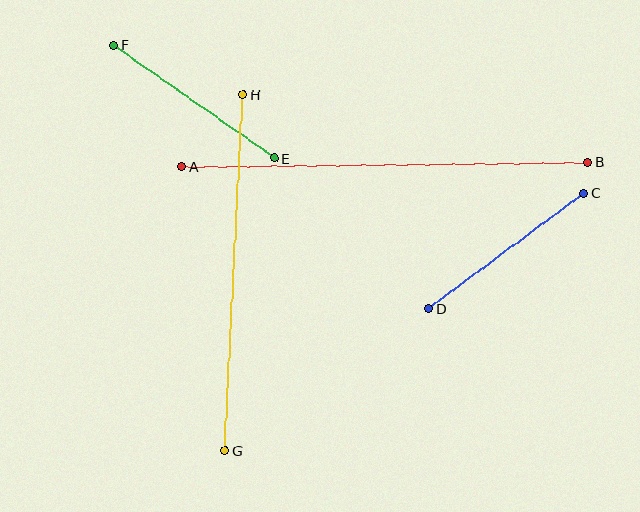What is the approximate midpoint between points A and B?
The midpoint is at approximately (385, 164) pixels.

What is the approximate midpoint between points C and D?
The midpoint is at approximately (507, 251) pixels.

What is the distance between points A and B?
The distance is approximately 406 pixels.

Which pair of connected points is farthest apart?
Points A and B are farthest apart.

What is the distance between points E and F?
The distance is approximately 197 pixels.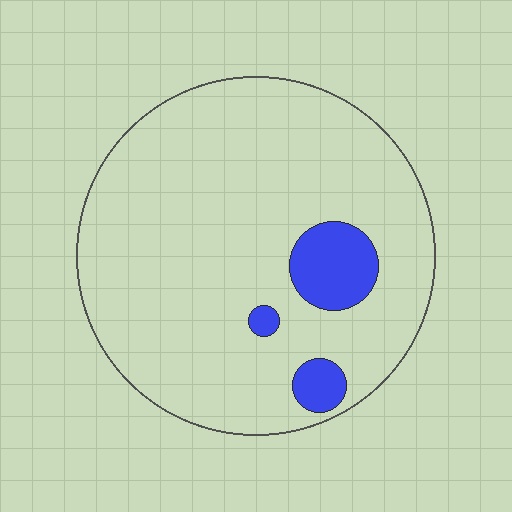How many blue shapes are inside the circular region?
3.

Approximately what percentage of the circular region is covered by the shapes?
Approximately 10%.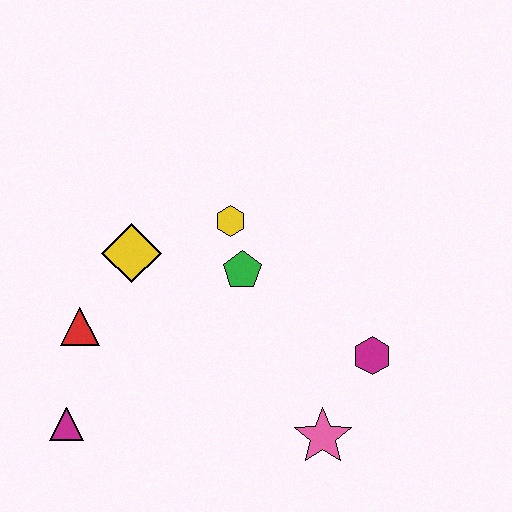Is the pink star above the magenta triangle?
No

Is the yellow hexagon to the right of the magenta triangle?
Yes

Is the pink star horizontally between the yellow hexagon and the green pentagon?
No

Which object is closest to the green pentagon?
The yellow hexagon is closest to the green pentagon.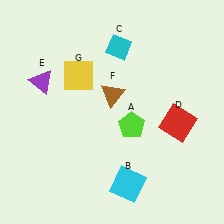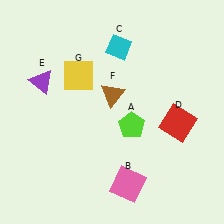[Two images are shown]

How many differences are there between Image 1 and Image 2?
There is 1 difference between the two images.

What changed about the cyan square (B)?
In Image 1, B is cyan. In Image 2, it changed to pink.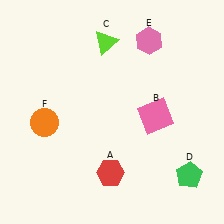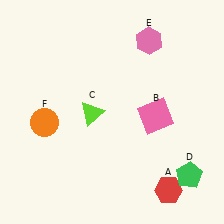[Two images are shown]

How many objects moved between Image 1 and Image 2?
2 objects moved between the two images.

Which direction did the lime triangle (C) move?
The lime triangle (C) moved down.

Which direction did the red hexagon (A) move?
The red hexagon (A) moved right.